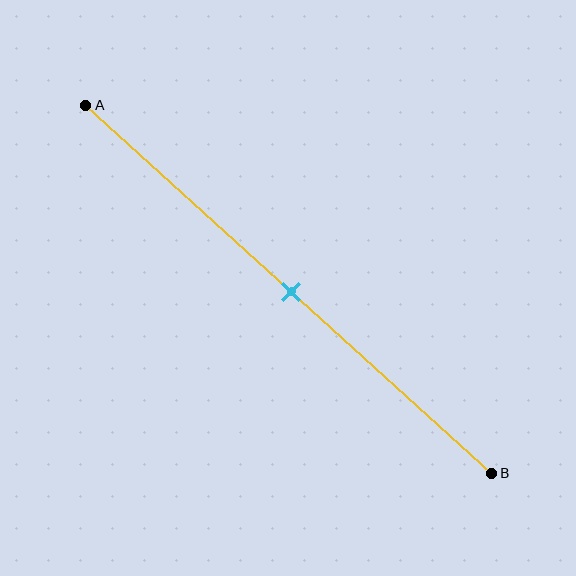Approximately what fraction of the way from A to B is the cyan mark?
The cyan mark is approximately 50% of the way from A to B.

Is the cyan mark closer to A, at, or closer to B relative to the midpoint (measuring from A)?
The cyan mark is approximately at the midpoint of segment AB.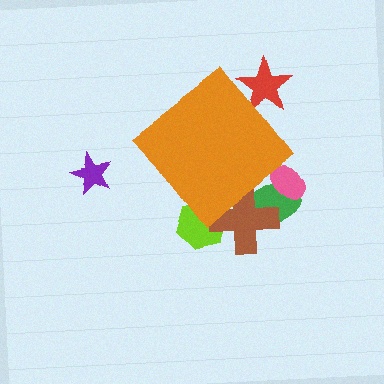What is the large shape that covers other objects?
An orange diamond.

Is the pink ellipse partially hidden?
Yes, the pink ellipse is partially hidden behind the orange diamond.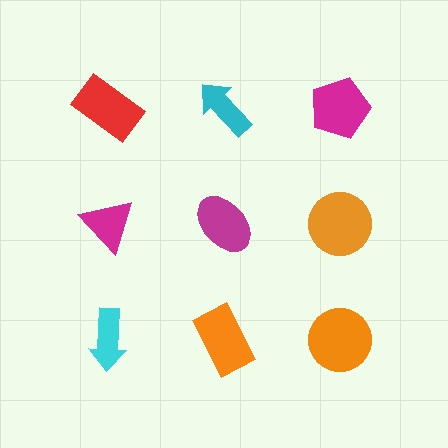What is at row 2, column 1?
A magenta triangle.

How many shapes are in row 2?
3 shapes.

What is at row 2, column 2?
A magenta ellipse.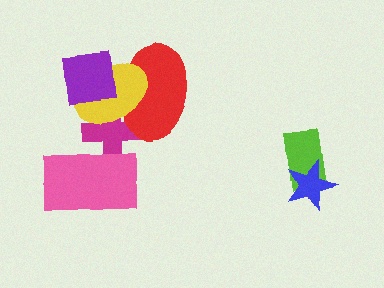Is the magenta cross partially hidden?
Yes, it is partially covered by another shape.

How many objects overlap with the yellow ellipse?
3 objects overlap with the yellow ellipse.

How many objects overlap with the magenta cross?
3 objects overlap with the magenta cross.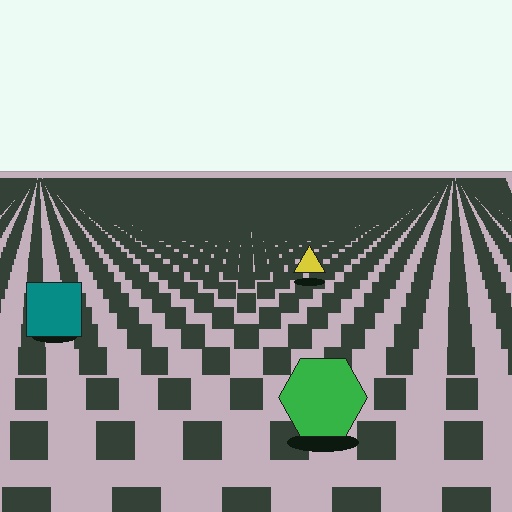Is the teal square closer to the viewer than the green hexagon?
No. The green hexagon is closer — you can tell from the texture gradient: the ground texture is coarser near it.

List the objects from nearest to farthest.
From nearest to farthest: the green hexagon, the teal square, the yellow triangle.